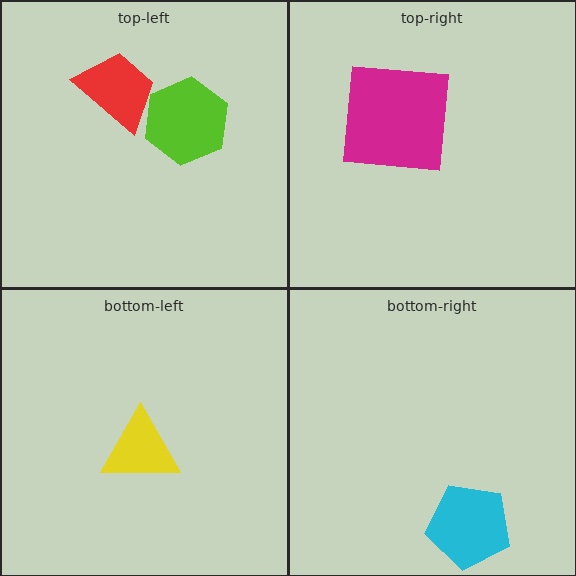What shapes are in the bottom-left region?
The yellow triangle.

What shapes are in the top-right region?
The magenta square.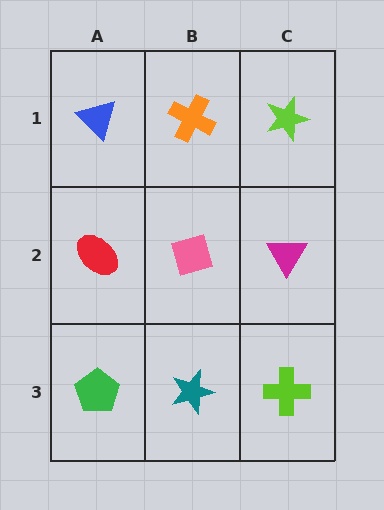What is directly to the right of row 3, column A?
A teal star.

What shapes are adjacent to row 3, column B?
A pink diamond (row 2, column B), a green pentagon (row 3, column A), a lime cross (row 3, column C).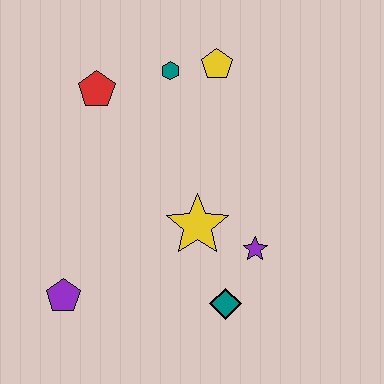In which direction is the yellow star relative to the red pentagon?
The yellow star is below the red pentagon.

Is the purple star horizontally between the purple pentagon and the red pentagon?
No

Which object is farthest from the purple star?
The red pentagon is farthest from the purple star.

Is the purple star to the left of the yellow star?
No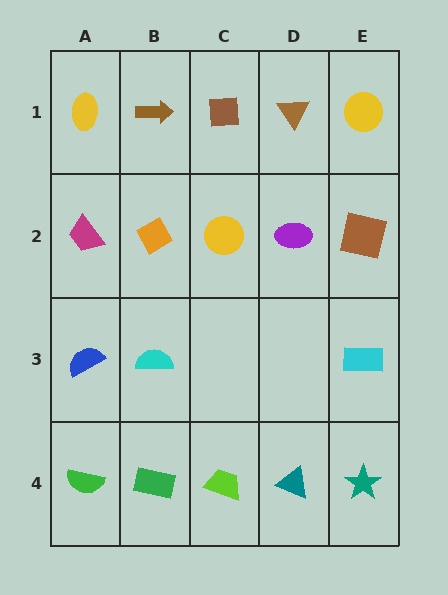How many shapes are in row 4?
5 shapes.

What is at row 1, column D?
A brown triangle.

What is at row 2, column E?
A brown square.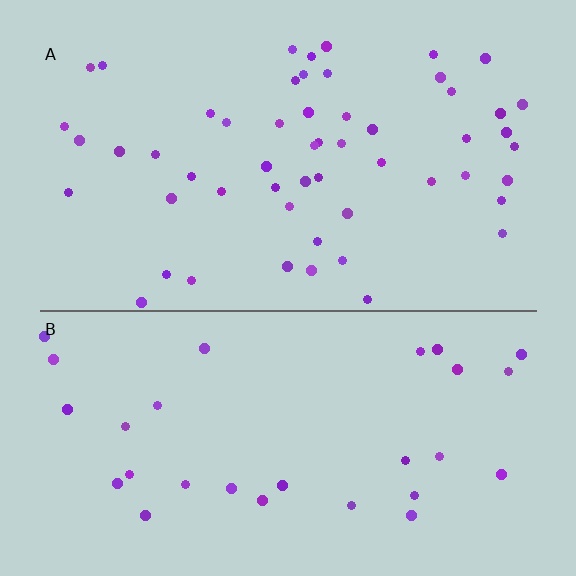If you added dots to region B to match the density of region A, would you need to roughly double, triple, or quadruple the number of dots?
Approximately double.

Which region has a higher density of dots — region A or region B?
A (the top).